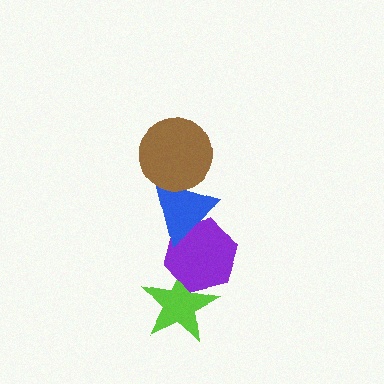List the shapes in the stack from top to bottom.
From top to bottom: the brown circle, the blue triangle, the purple hexagon, the lime star.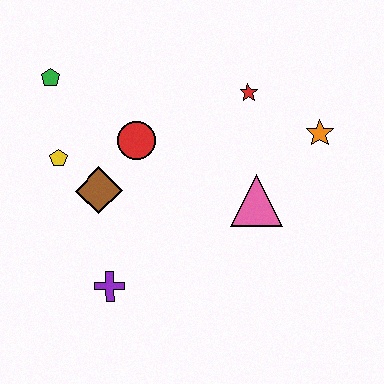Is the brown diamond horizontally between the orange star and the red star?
No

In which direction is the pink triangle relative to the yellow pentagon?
The pink triangle is to the right of the yellow pentagon.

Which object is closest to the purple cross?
The brown diamond is closest to the purple cross.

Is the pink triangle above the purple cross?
Yes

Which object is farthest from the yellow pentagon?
The orange star is farthest from the yellow pentagon.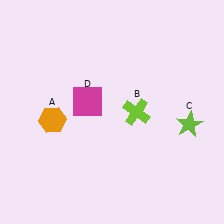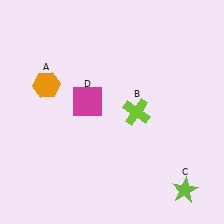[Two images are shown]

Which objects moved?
The objects that moved are: the orange hexagon (A), the lime star (C).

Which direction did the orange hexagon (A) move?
The orange hexagon (A) moved up.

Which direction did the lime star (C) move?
The lime star (C) moved down.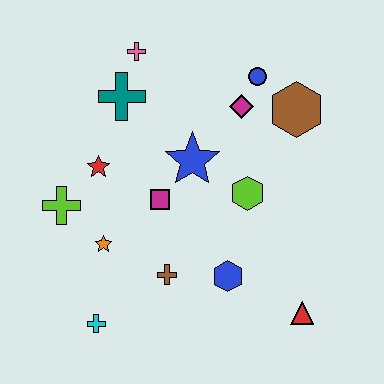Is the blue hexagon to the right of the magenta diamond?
No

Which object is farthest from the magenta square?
The red triangle is farthest from the magenta square.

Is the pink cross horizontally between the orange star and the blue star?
Yes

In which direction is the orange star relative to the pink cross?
The orange star is below the pink cross.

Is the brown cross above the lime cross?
No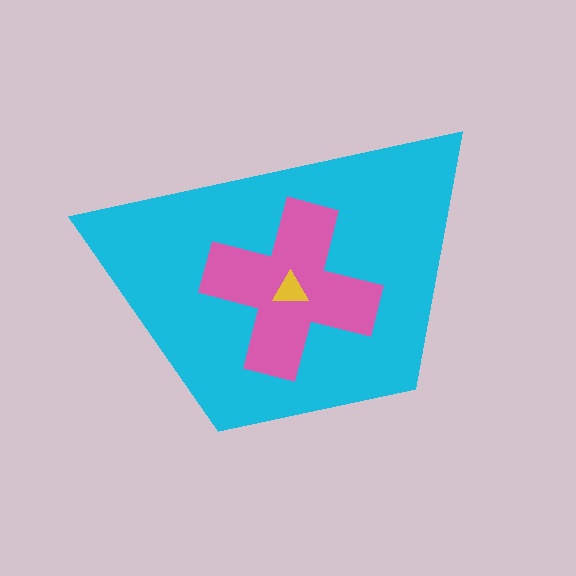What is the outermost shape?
The cyan trapezoid.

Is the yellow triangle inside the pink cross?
Yes.